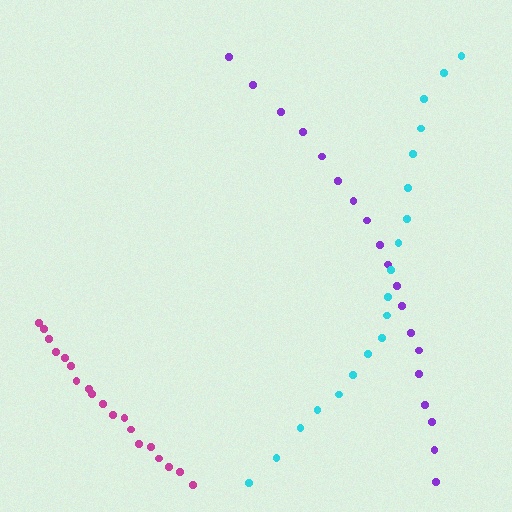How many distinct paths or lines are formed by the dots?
There are 3 distinct paths.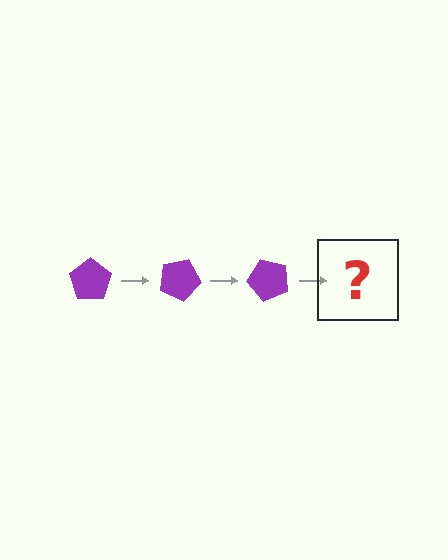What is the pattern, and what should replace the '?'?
The pattern is that the pentagon rotates 25 degrees each step. The '?' should be a purple pentagon rotated 75 degrees.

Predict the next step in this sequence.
The next step is a purple pentagon rotated 75 degrees.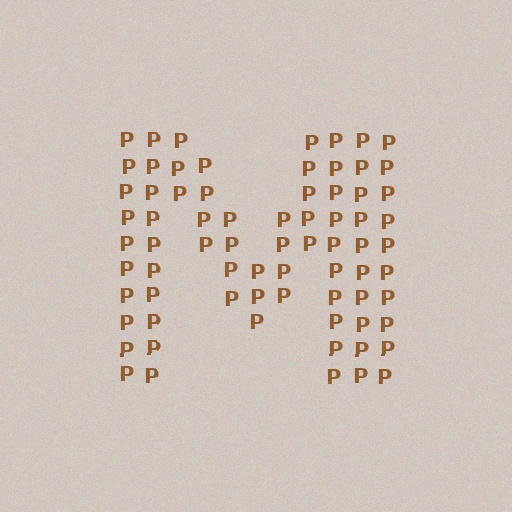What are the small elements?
The small elements are letter P's.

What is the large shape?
The large shape is the letter M.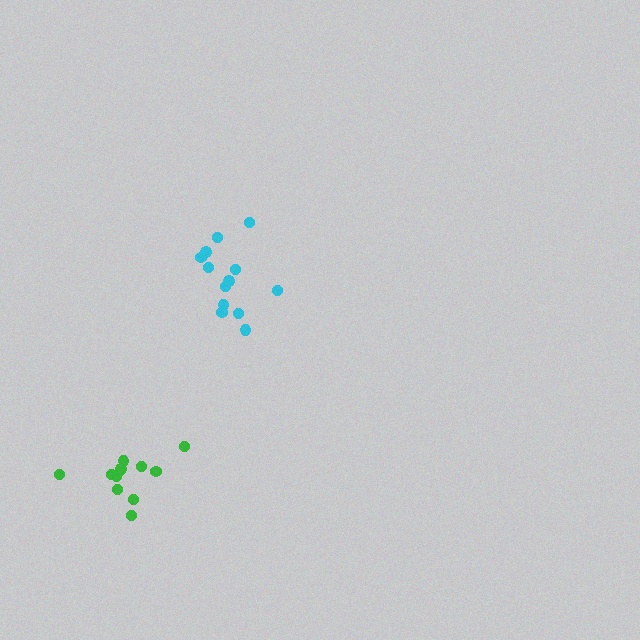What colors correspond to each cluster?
The clusters are colored: cyan, green.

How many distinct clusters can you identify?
There are 2 distinct clusters.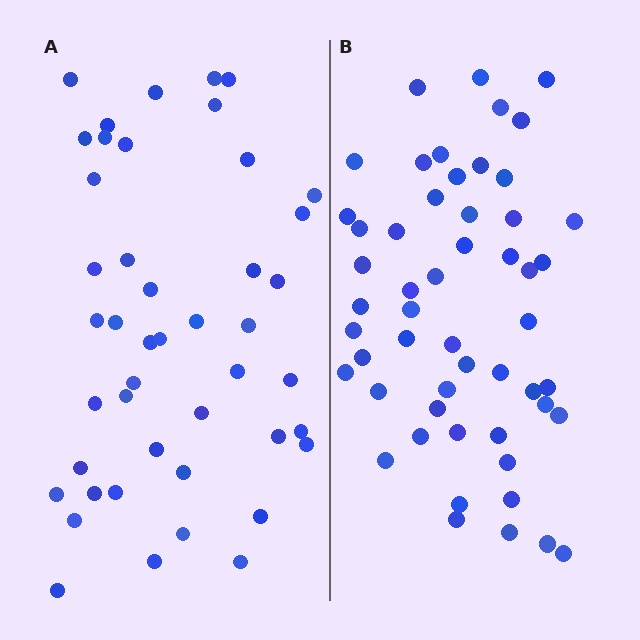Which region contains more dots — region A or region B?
Region B (the right region) has more dots.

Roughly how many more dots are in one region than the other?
Region B has roughly 8 or so more dots than region A.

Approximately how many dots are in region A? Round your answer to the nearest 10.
About 40 dots. (The exact count is 45, which rounds to 40.)